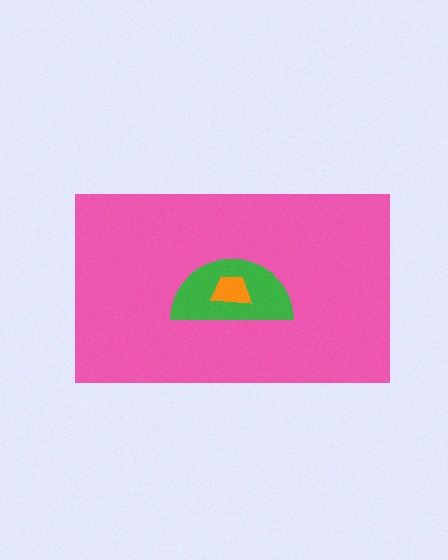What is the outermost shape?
The pink rectangle.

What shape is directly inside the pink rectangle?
The green semicircle.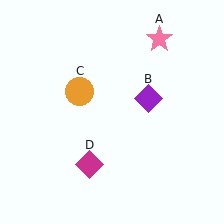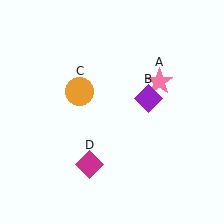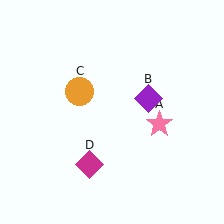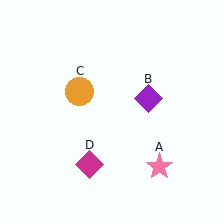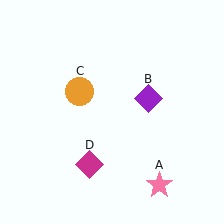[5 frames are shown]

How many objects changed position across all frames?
1 object changed position: pink star (object A).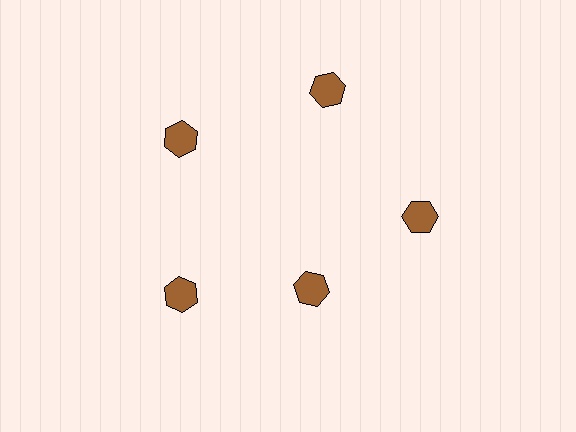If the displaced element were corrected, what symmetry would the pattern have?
It would have 5-fold rotational symmetry — the pattern would map onto itself every 72 degrees.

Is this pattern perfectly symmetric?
No. The 5 brown hexagons are arranged in a ring, but one element near the 5 o'clock position is pulled inward toward the center, breaking the 5-fold rotational symmetry.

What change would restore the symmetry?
The symmetry would be restored by moving it outward, back onto the ring so that all 5 hexagons sit at equal angles and equal distance from the center.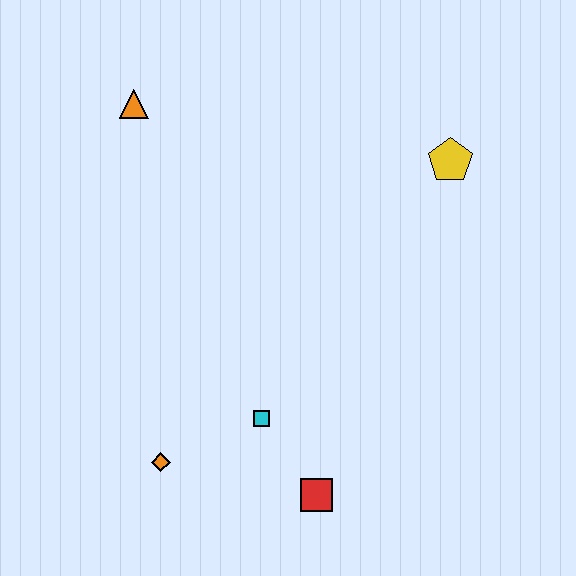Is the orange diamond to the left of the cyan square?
Yes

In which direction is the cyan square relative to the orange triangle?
The cyan square is below the orange triangle.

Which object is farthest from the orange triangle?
The red square is farthest from the orange triangle.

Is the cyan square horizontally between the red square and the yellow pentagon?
No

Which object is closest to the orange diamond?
The cyan square is closest to the orange diamond.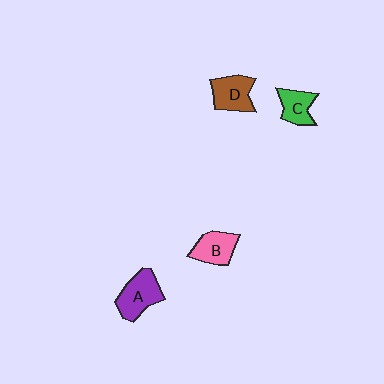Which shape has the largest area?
Shape A (purple).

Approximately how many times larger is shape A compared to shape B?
Approximately 1.3 times.